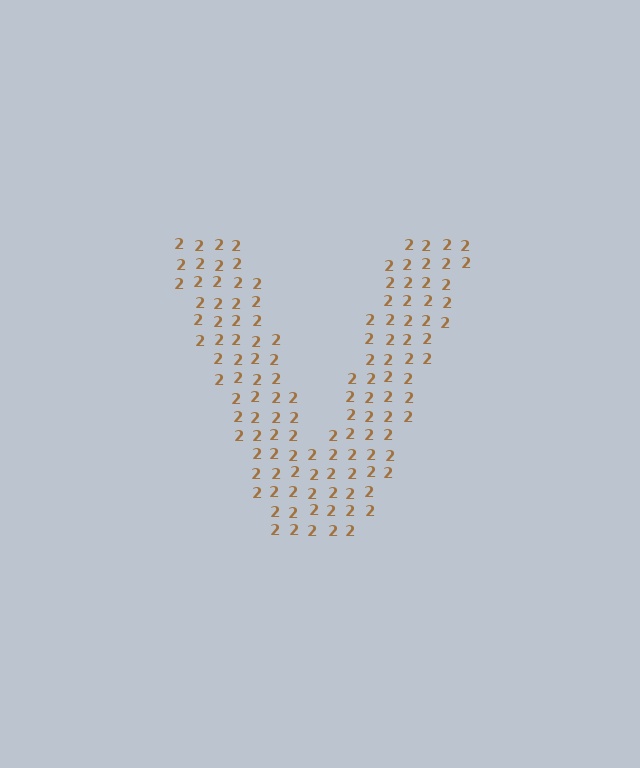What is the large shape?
The large shape is the letter V.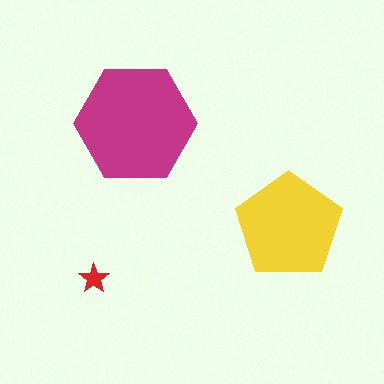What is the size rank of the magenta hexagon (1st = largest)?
1st.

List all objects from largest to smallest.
The magenta hexagon, the yellow pentagon, the red star.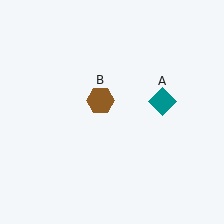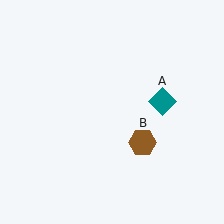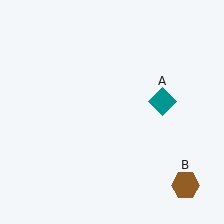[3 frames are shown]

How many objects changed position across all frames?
1 object changed position: brown hexagon (object B).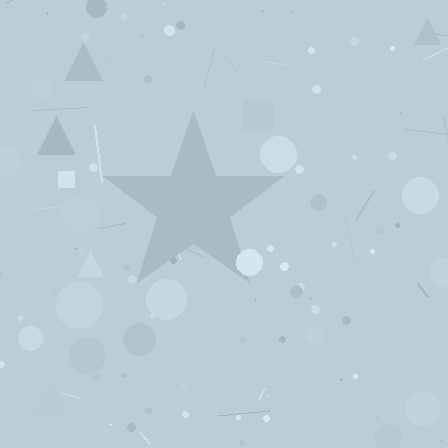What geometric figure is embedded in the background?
A star is embedded in the background.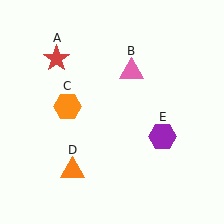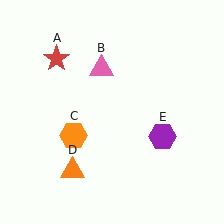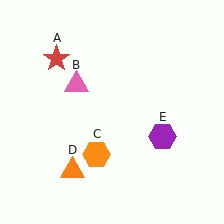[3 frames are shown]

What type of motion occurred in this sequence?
The pink triangle (object B), orange hexagon (object C) rotated counterclockwise around the center of the scene.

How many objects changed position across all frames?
2 objects changed position: pink triangle (object B), orange hexagon (object C).